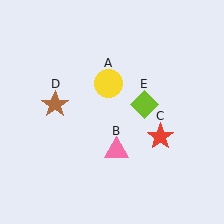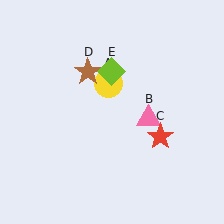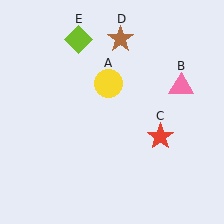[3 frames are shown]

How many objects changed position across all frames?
3 objects changed position: pink triangle (object B), brown star (object D), lime diamond (object E).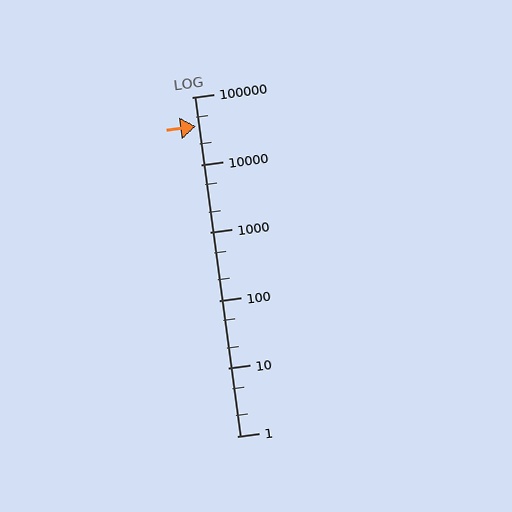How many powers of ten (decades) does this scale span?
The scale spans 5 decades, from 1 to 100000.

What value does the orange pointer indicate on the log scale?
The pointer indicates approximately 37000.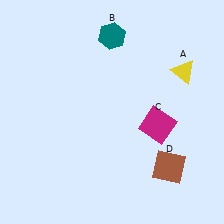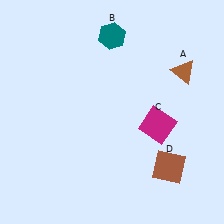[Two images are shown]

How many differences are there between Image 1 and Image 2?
There is 1 difference between the two images.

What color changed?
The triangle (A) changed from yellow in Image 1 to brown in Image 2.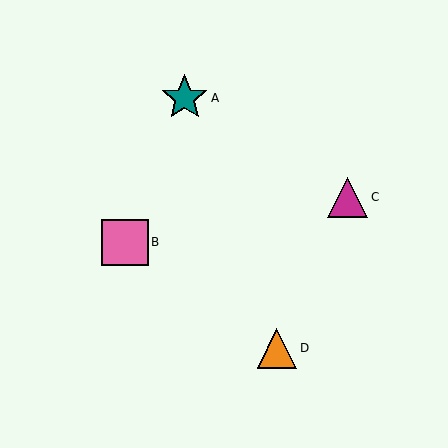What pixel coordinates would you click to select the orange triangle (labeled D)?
Click at (277, 348) to select the orange triangle D.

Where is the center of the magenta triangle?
The center of the magenta triangle is at (347, 197).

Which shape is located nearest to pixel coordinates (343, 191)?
The magenta triangle (labeled C) at (347, 197) is nearest to that location.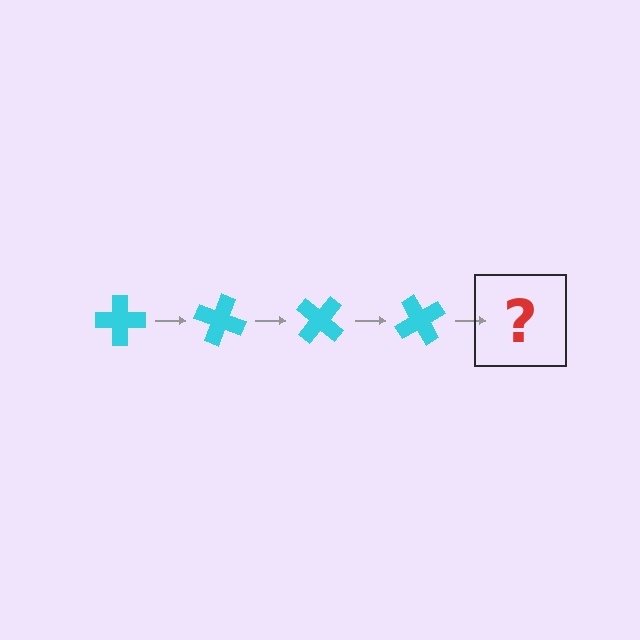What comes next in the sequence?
The next element should be a cyan cross rotated 80 degrees.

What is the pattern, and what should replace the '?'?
The pattern is that the cross rotates 20 degrees each step. The '?' should be a cyan cross rotated 80 degrees.